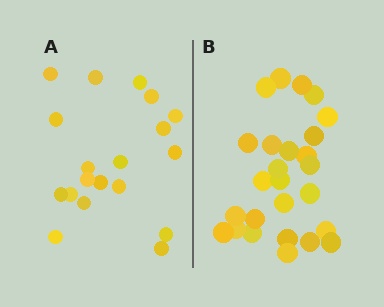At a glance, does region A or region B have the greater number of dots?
Region B (the right region) has more dots.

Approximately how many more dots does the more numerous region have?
Region B has roughly 8 or so more dots than region A.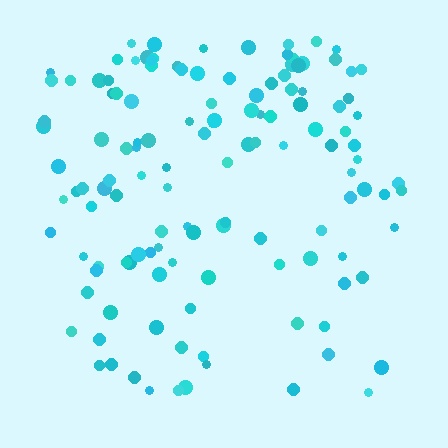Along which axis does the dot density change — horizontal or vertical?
Vertical.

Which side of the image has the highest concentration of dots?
The top.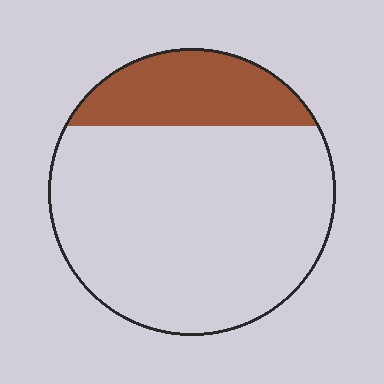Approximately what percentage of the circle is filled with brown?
Approximately 20%.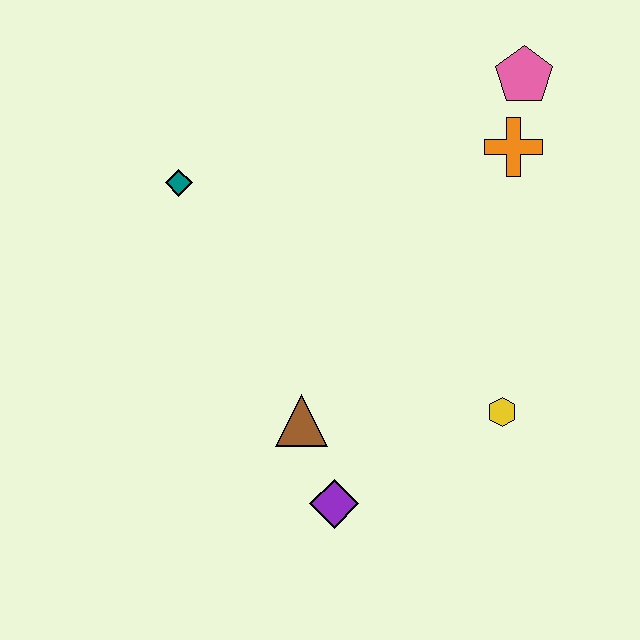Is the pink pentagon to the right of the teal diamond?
Yes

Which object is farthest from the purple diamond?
The pink pentagon is farthest from the purple diamond.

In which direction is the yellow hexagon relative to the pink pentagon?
The yellow hexagon is below the pink pentagon.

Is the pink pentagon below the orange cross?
No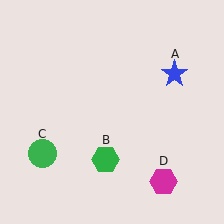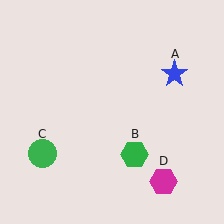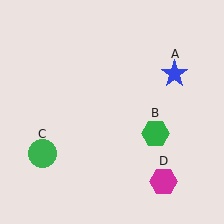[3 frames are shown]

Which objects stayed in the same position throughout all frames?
Blue star (object A) and green circle (object C) and magenta hexagon (object D) remained stationary.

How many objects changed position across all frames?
1 object changed position: green hexagon (object B).